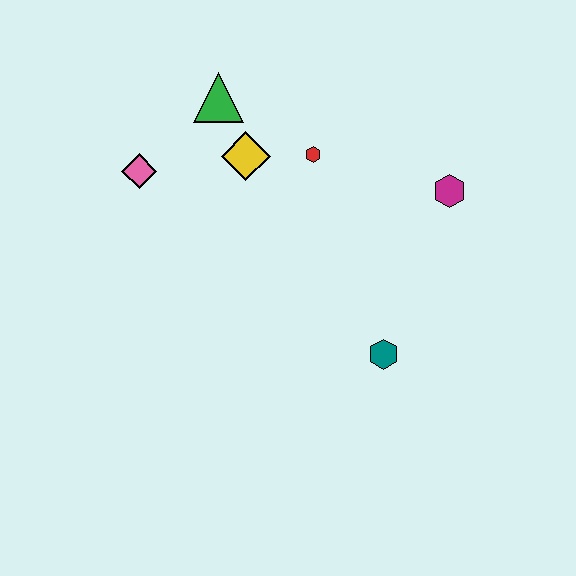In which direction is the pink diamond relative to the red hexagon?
The pink diamond is to the left of the red hexagon.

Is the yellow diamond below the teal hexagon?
No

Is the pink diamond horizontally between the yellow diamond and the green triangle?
No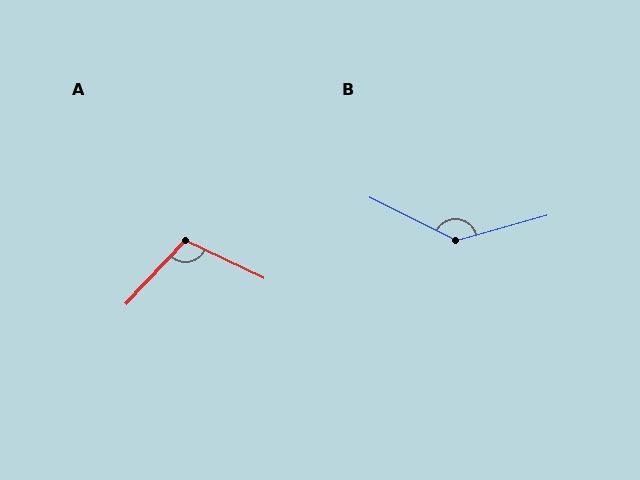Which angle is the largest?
B, at approximately 138 degrees.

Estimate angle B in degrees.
Approximately 138 degrees.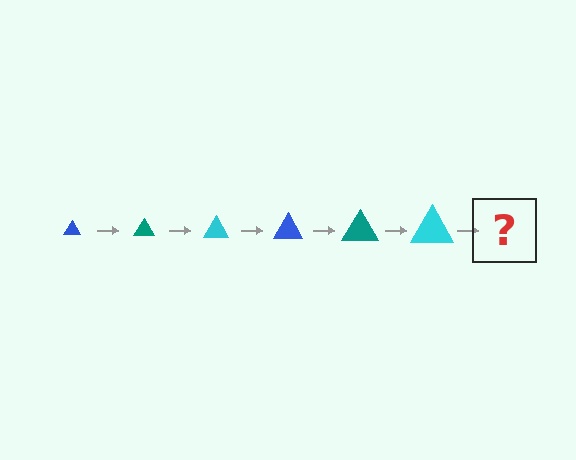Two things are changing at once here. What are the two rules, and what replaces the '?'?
The two rules are that the triangle grows larger each step and the color cycles through blue, teal, and cyan. The '?' should be a blue triangle, larger than the previous one.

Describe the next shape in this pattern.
It should be a blue triangle, larger than the previous one.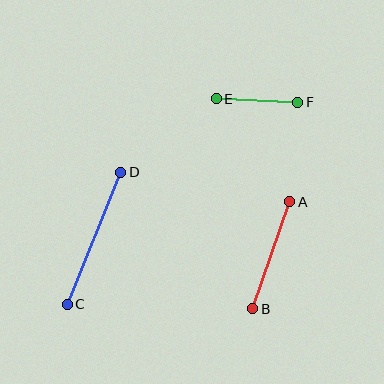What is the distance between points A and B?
The distance is approximately 113 pixels.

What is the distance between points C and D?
The distance is approximately 142 pixels.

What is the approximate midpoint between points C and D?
The midpoint is at approximately (94, 238) pixels.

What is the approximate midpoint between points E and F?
The midpoint is at approximately (257, 101) pixels.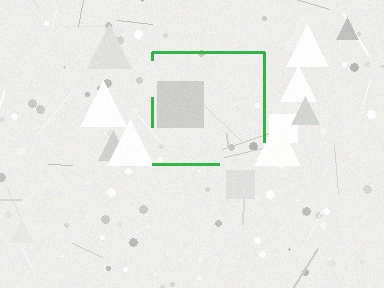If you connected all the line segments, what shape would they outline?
They would outline a square.